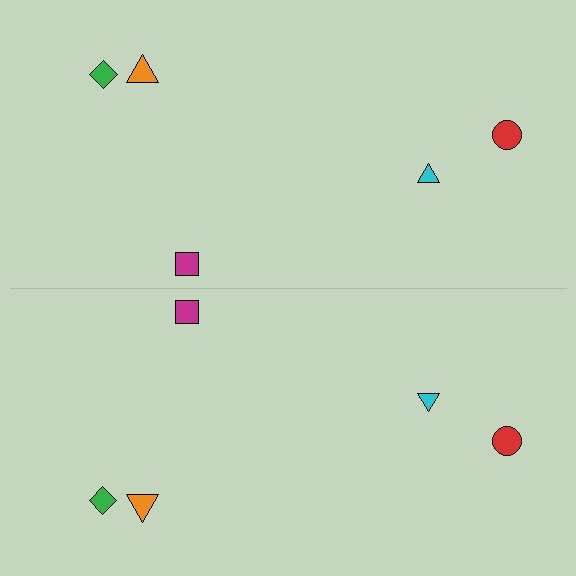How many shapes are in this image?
There are 10 shapes in this image.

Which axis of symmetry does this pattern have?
The pattern has a horizontal axis of symmetry running through the center of the image.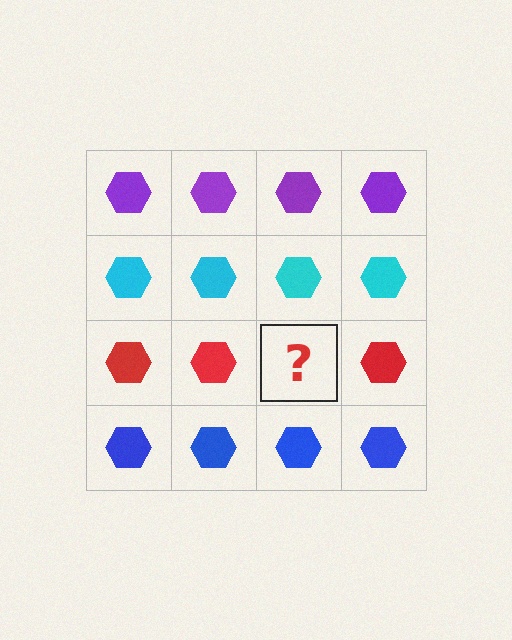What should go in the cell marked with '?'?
The missing cell should contain a red hexagon.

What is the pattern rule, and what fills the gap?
The rule is that each row has a consistent color. The gap should be filled with a red hexagon.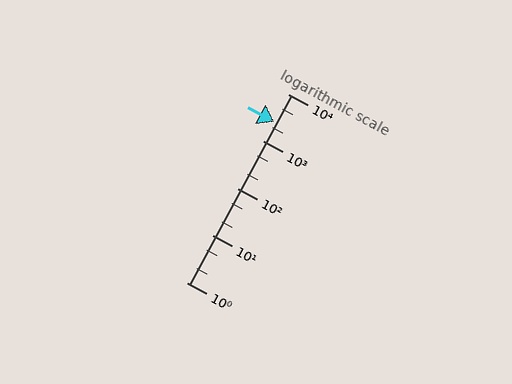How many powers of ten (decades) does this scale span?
The scale spans 4 decades, from 1 to 10000.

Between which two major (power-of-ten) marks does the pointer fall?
The pointer is between 1000 and 10000.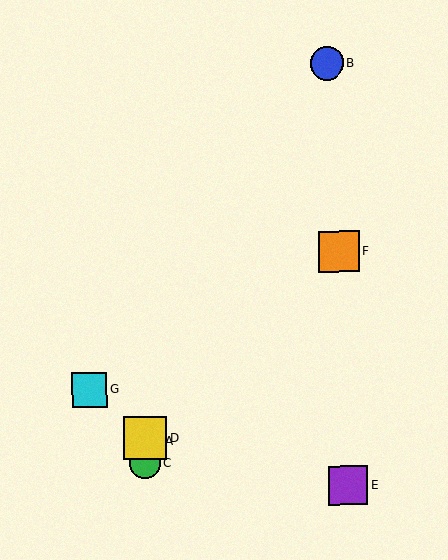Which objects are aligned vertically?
Objects A, C, D are aligned vertically.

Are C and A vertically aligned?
Yes, both are at x≈145.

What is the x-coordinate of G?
Object G is at x≈90.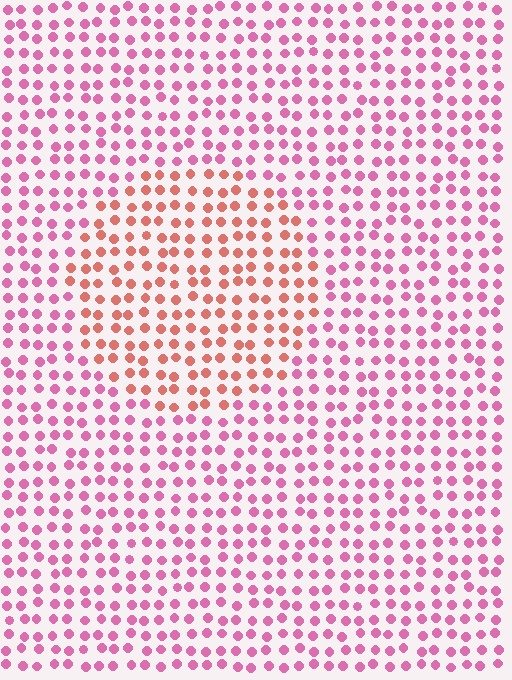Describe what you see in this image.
The image is filled with small pink elements in a uniform arrangement. A circle-shaped region is visible where the elements are tinted to a slightly different hue, forming a subtle color boundary.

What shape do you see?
I see a circle.